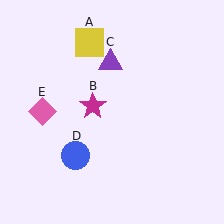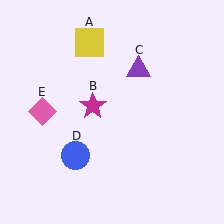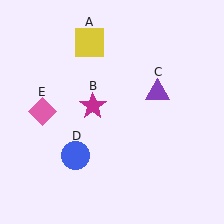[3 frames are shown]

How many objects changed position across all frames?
1 object changed position: purple triangle (object C).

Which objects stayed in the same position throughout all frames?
Yellow square (object A) and magenta star (object B) and blue circle (object D) and pink diamond (object E) remained stationary.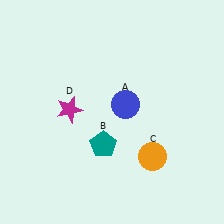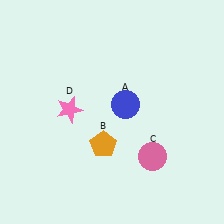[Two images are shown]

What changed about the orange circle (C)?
In Image 1, C is orange. In Image 2, it changed to pink.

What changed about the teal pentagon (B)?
In Image 1, B is teal. In Image 2, it changed to orange.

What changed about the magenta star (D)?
In Image 1, D is magenta. In Image 2, it changed to pink.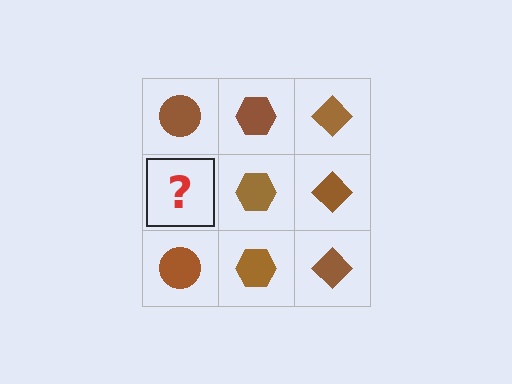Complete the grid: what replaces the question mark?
The question mark should be replaced with a brown circle.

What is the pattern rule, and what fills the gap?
The rule is that each column has a consistent shape. The gap should be filled with a brown circle.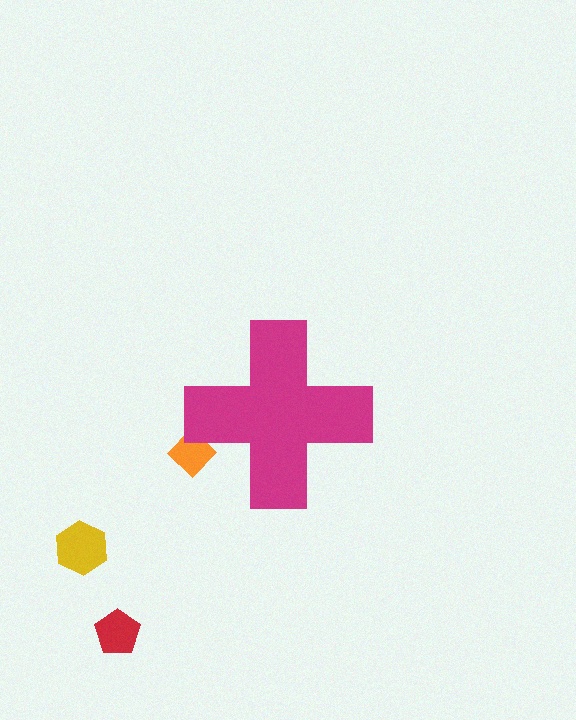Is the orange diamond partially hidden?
Yes, the orange diamond is partially hidden behind the magenta cross.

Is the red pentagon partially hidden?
No, the red pentagon is fully visible.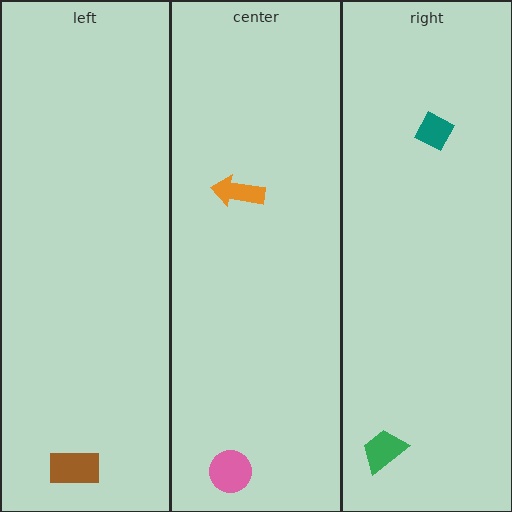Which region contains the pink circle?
The center region.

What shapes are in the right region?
The teal diamond, the green trapezoid.